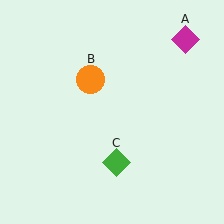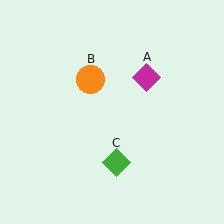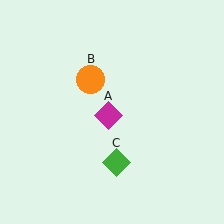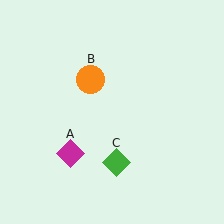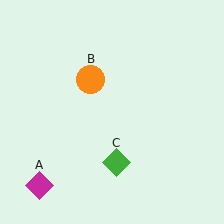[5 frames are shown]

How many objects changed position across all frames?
1 object changed position: magenta diamond (object A).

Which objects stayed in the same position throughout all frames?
Orange circle (object B) and green diamond (object C) remained stationary.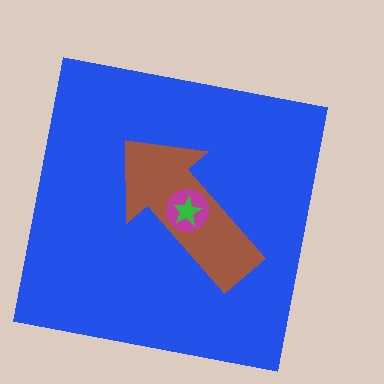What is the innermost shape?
The green star.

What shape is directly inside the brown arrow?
The magenta circle.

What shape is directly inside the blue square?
The brown arrow.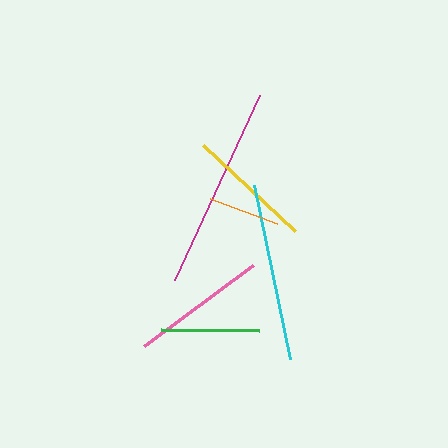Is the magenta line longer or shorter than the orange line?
The magenta line is longer than the orange line.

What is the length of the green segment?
The green segment is approximately 98 pixels long.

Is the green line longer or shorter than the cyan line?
The cyan line is longer than the green line.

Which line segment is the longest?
The magenta line is the longest at approximately 204 pixels.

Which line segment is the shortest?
The orange line is the shortest at approximately 71 pixels.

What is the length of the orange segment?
The orange segment is approximately 71 pixels long.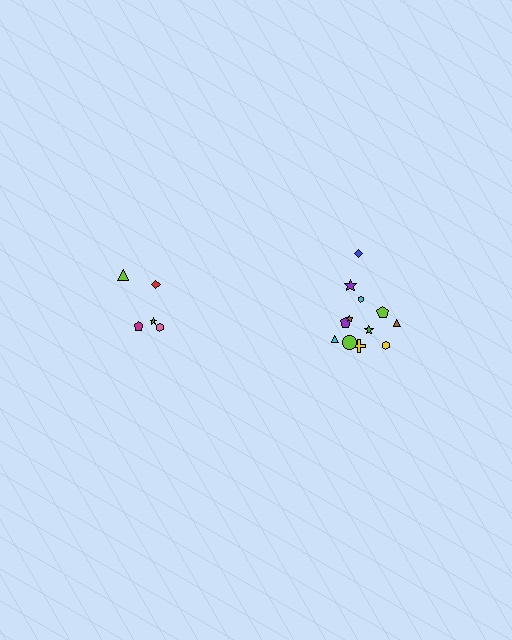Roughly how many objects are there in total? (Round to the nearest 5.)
Roughly 15 objects in total.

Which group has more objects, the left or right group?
The right group.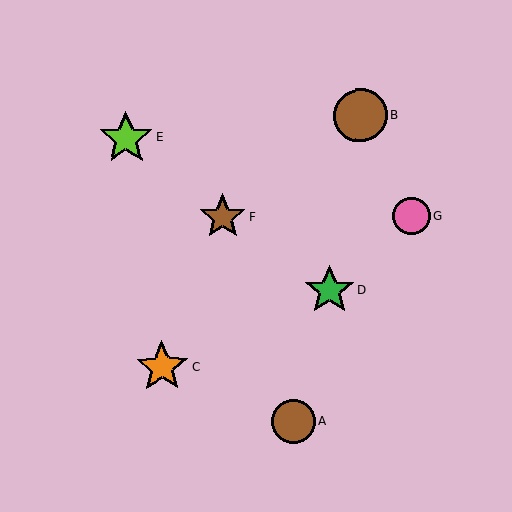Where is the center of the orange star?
The center of the orange star is at (162, 367).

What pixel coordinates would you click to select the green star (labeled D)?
Click at (330, 290) to select the green star D.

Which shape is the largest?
The lime star (labeled E) is the largest.